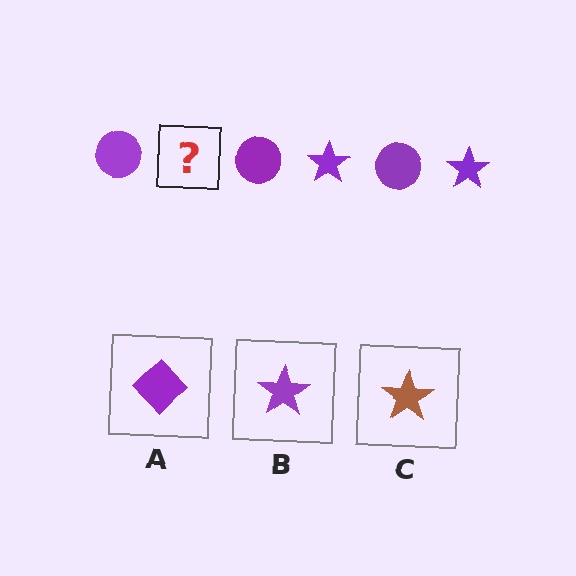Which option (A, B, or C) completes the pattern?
B.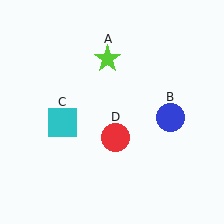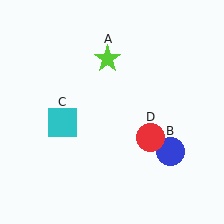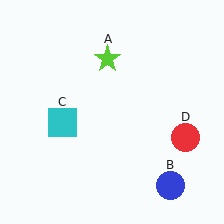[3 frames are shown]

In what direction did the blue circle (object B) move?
The blue circle (object B) moved down.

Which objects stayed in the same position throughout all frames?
Lime star (object A) and cyan square (object C) remained stationary.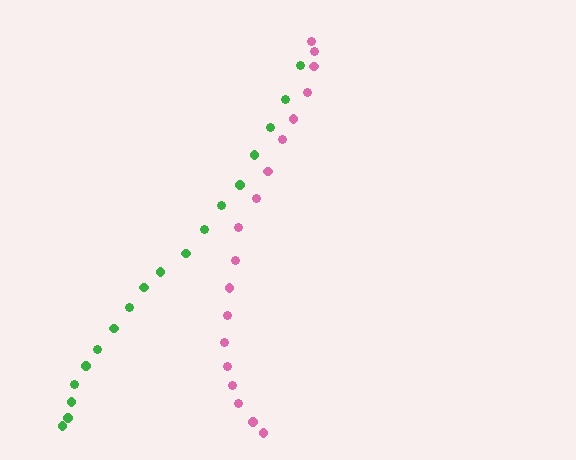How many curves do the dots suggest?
There are 2 distinct paths.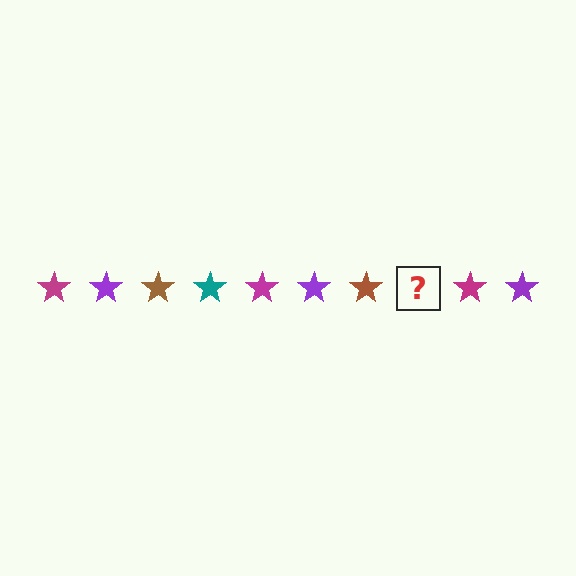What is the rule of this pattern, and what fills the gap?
The rule is that the pattern cycles through magenta, purple, brown, teal stars. The gap should be filled with a teal star.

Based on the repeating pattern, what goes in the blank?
The blank should be a teal star.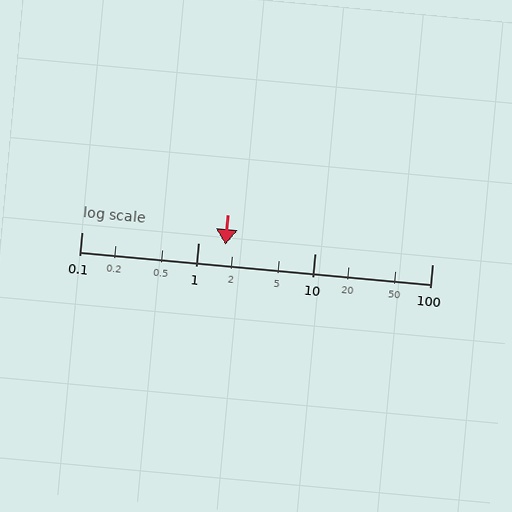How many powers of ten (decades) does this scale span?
The scale spans 3 decades, from 0.1 to 100.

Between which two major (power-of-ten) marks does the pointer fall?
The pointer is between 1 and 10.